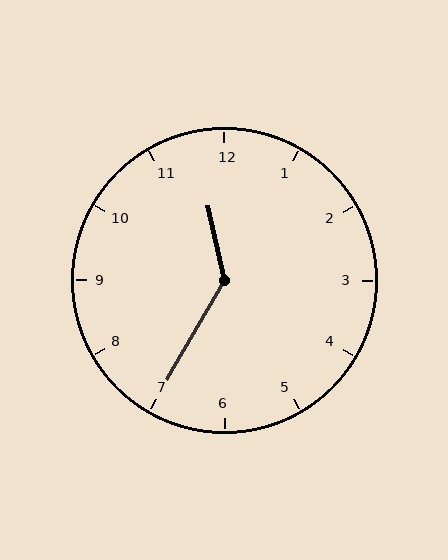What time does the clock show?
11:35.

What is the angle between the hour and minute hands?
Approximately 138 degrees.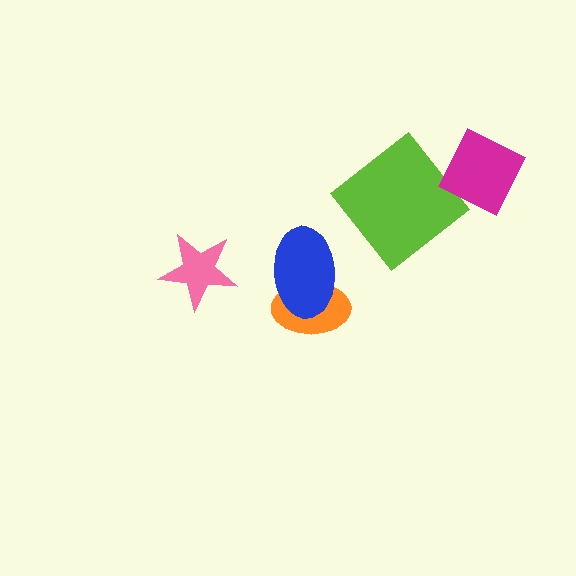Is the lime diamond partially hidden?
No, no other shape covers it.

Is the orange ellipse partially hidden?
Yes, it is partially covered by another shape.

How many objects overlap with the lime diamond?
0 objects overlap with the lime diamond.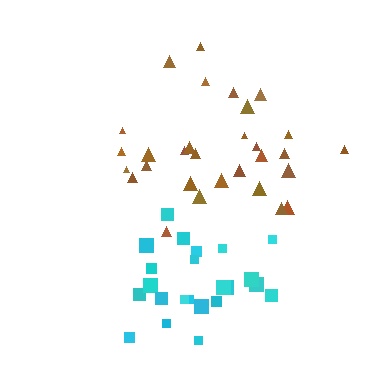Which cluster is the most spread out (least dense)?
Brown.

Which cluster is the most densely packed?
Cyan.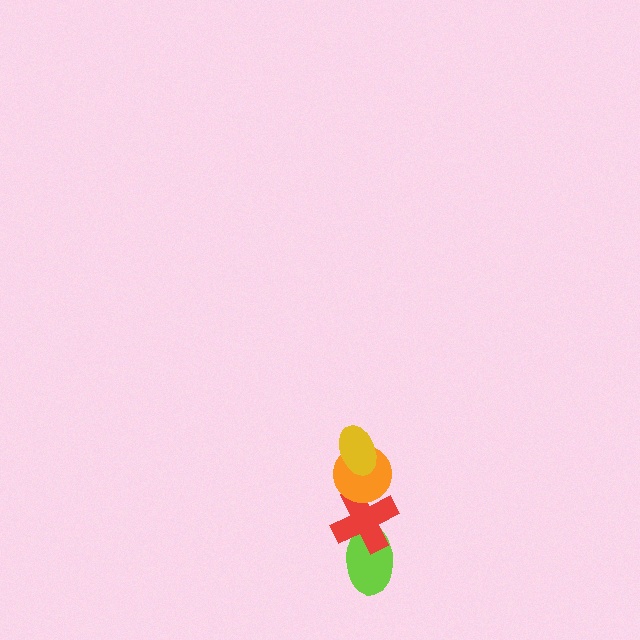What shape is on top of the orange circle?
The yellow ellipse is on top of the orange circle.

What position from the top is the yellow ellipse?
The yellow ellipse is 1st from the top.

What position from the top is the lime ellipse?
The lime ellipse is 4th from the top.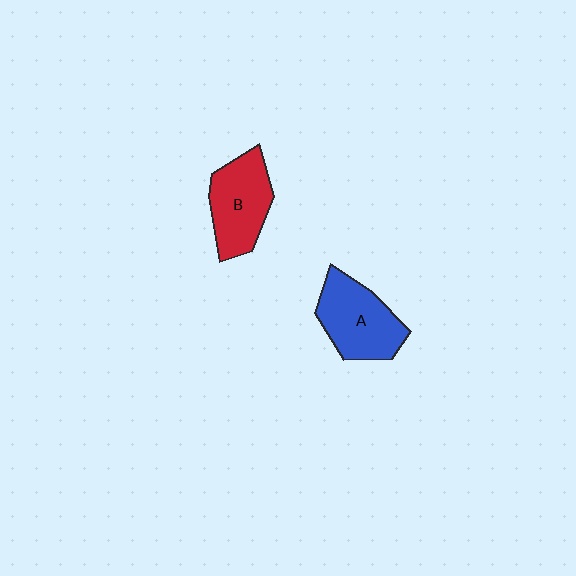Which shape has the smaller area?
Shape B (red).